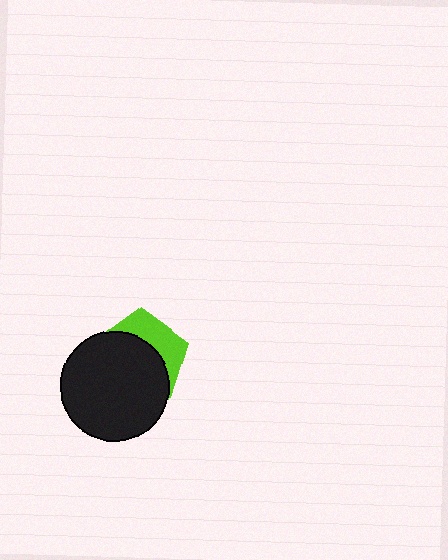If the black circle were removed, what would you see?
You would see the complete lime pentagon.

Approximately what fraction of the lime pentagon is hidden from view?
Roughly 66% of the lime pentagon is hidden behind the black circle.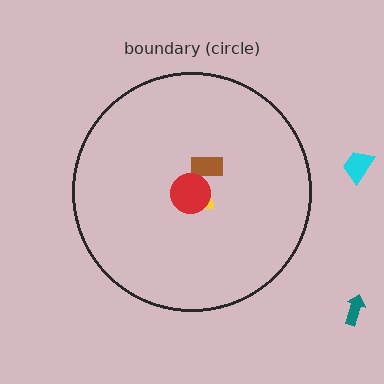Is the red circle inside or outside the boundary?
Inside.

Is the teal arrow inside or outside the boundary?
Outside.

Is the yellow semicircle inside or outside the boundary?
Inside.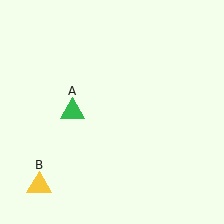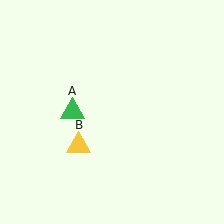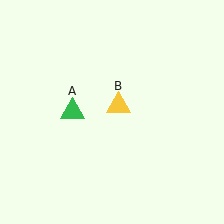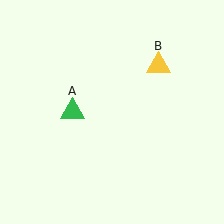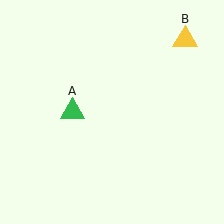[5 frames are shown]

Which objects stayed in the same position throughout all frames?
Green triangle (object A) remained stationary.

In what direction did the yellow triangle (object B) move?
The yellow triangle (object B) moved up and to the right.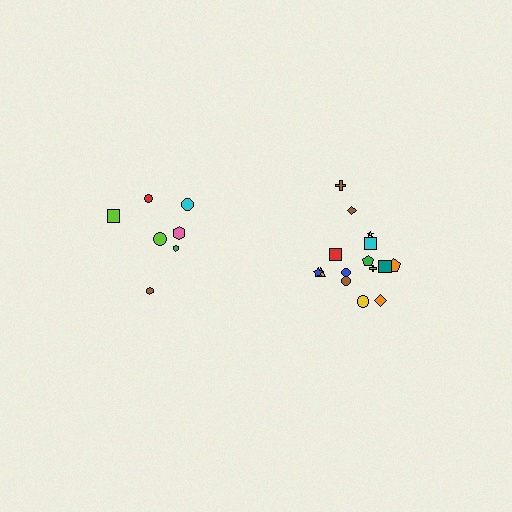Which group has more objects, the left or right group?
The right group.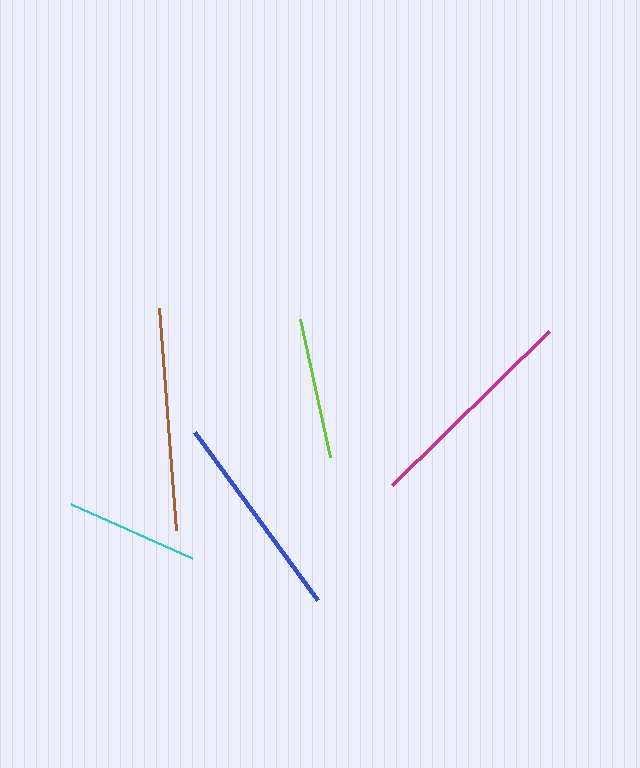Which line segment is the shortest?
The cyan line is the shortest at approximately 133 pixels.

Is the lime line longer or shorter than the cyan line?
The lime line is longer than the cyan line.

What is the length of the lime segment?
The lime segment is approximately 141 pixels long.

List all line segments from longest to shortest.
From longest to shortest: brown, magenta, blue, lime, cyan.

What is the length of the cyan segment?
The cyan segment is approximately 133 pixels long.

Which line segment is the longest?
The brown line is the longest at approximately 222 pixels.